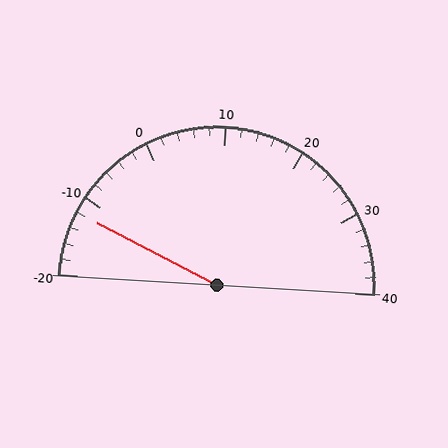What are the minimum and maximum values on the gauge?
The gauge ranges from -20 to 40.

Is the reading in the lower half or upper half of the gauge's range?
The reading is in the lower half of the range (-20 to 40).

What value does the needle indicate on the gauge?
The needle indicates approximately -12.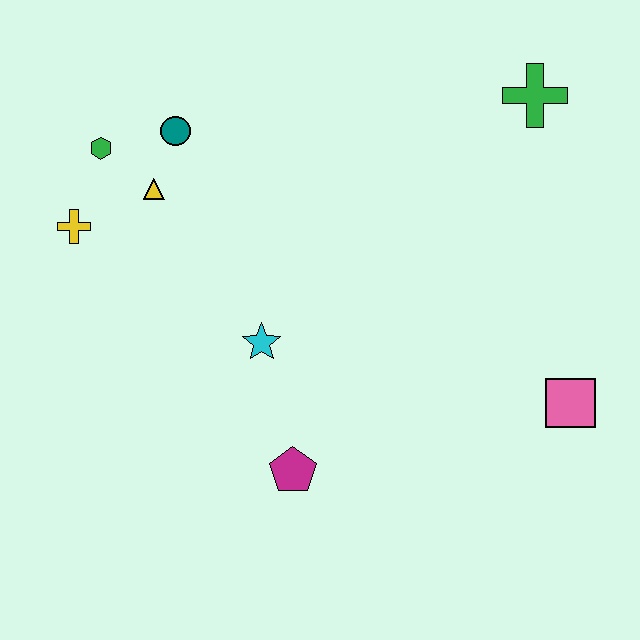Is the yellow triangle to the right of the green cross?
No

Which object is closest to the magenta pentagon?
The cyan star is closest to the magenta pentagon.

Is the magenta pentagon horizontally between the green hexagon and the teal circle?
No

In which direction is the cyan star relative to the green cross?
The cyan star is to the left of the green cross.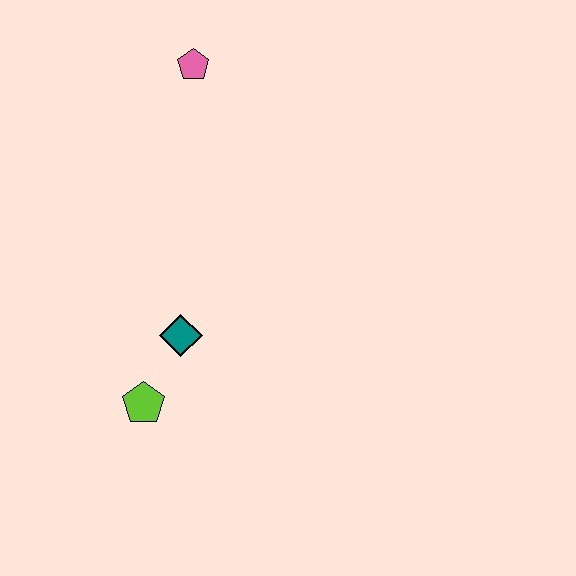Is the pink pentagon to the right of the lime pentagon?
Yes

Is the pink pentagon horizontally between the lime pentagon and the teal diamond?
No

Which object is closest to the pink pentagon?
The teal diamond is closest to the pink pentagon.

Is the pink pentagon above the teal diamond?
Yes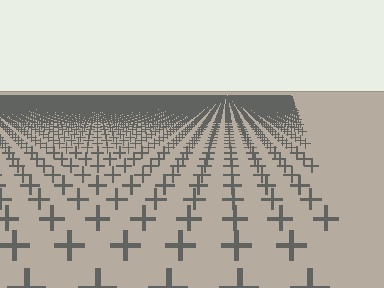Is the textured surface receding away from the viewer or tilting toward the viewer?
The surface is receding away from the viewer. Texture elements get smaller and denser toward the top.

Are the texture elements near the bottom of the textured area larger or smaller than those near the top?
Larger. Near the bottom, elements are closer to the viewer and appear at a bigger on-screen size.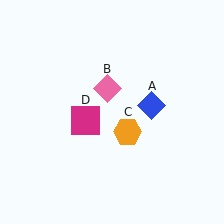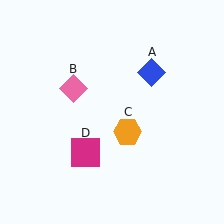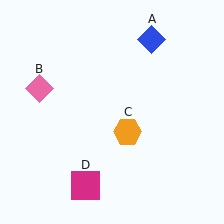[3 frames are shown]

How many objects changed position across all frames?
3 objects changed position: blue diamond (object A), pink diamond (object B), magenta square (object D).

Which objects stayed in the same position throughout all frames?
Orange hexagon (object C) remained stationary.